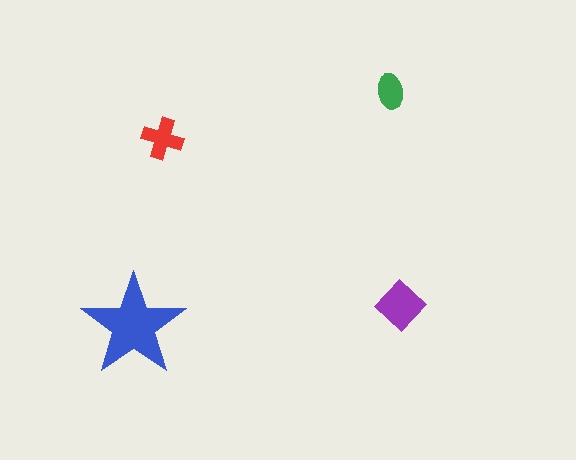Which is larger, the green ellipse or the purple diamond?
The purple diamond.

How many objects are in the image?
There are 4 objects in the image.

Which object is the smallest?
The green ellipse.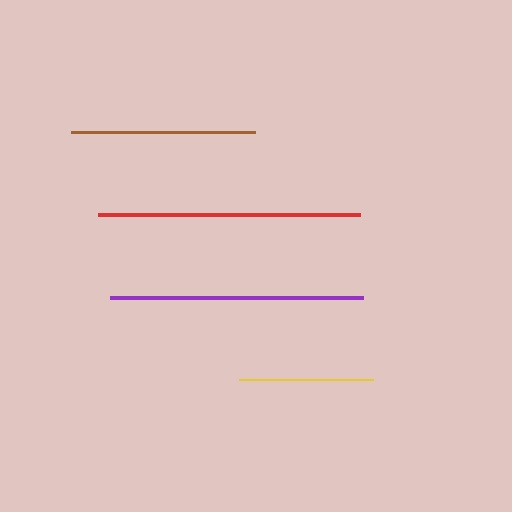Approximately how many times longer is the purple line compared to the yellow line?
The purple line is approximately 1.9 times the length of the yellow line.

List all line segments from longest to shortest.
From longest to shortest: red, purple, brown, yellow.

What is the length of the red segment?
The red segment is approximately 262 pixels long.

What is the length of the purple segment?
The purple segment is approximately 253 pixels long.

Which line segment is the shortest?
The yellow line is the shortest at approximately 135 pixels.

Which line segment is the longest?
The red line is the longest at approximately 262 pixels.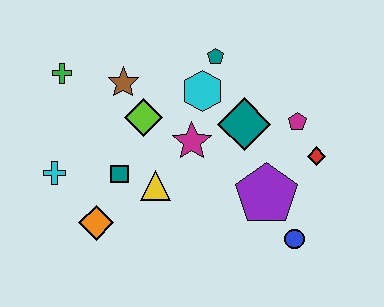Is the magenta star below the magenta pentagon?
Yes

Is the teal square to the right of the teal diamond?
No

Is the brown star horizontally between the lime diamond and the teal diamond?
No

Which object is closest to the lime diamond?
The brown star is closest to the lime diamond.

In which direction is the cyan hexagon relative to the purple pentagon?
The cyan hexagon is above the purple pentagon.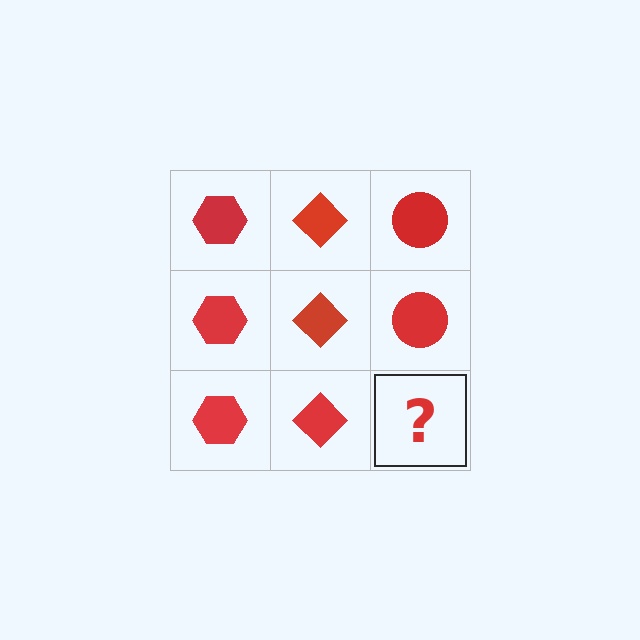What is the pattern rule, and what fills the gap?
The rule is that each column has a consistent shape. The gap should be filled with a red circle.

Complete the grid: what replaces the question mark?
The question mark should be replaced with a red circle.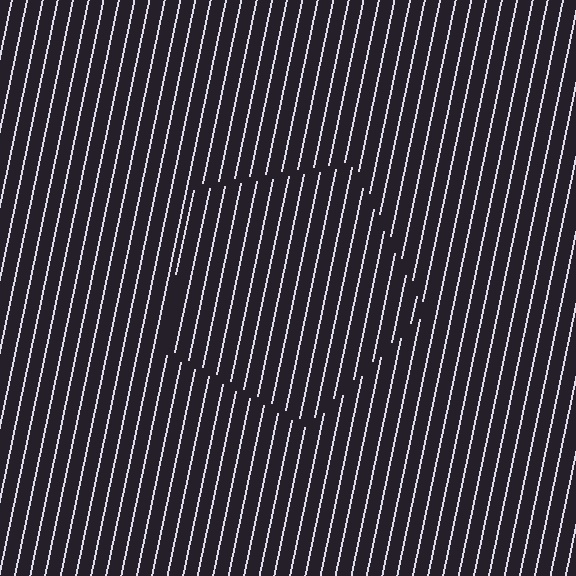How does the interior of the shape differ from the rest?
The interior of the shape contains the same grating, shifted by half a period — the contour is defined by the phase discontinuity where line-ends from the inner and outer gratings abut.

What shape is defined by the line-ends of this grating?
An illusory pentagon. The interior of the shape contains the same grating, shifted by half a period — the contour is defined by the phase discontinuity where line-ends from the inner and outer gratings abut.